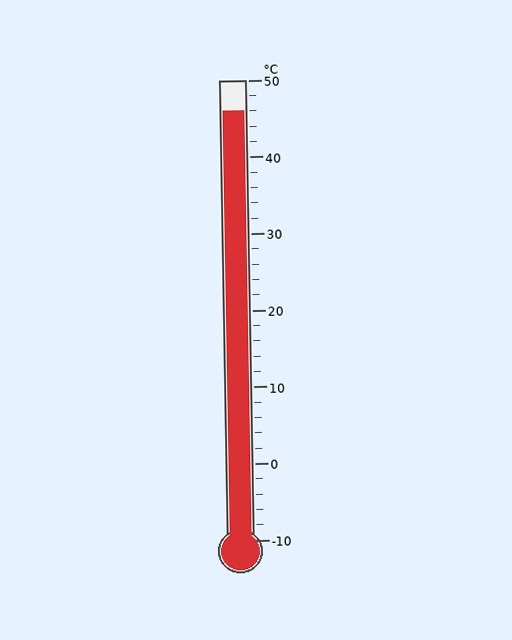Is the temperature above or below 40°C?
The temperature is above 40°C.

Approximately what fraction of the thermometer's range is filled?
The thermometer is filled to approximately 95% of its range.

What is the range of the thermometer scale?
The thermometer scale ranges from -10°C to 50°C.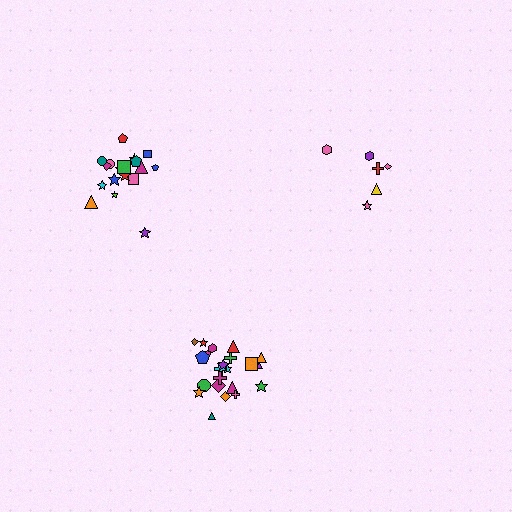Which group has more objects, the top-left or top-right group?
The top-left group.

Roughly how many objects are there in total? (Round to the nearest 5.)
Roughly 45 objects in total.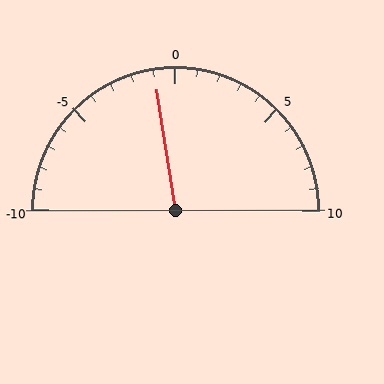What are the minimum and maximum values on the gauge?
The gauge ranges from -10 to 10.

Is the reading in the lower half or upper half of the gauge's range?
The reading is in the lower half of the range (-10 to 10).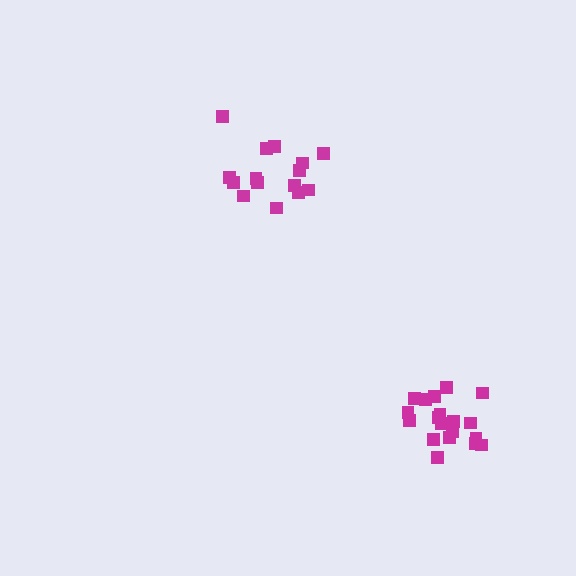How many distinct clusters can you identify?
There are 2 distinct clusters.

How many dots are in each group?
Group 1: 19 dots, Group 2: 15 dots (34 total).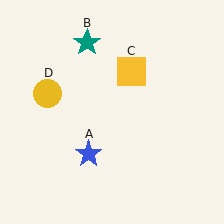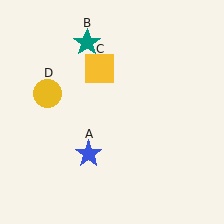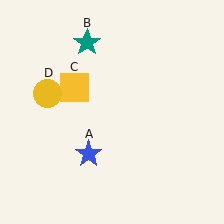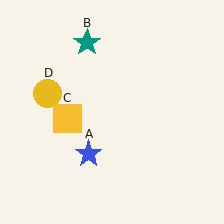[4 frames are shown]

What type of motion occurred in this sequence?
The yellow square (object C) rotated counterclockwise around the center of the scene.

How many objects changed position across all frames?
1 object changed position: yellow square (object C).